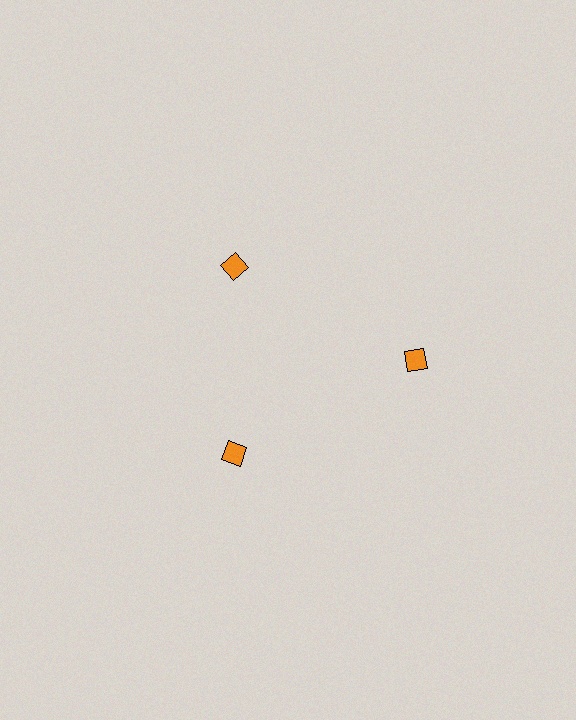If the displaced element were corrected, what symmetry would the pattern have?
It would have 3-fold rotational symmetry — the pattern would map onto itself every 120 degrees.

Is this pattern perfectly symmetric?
No. The 3 orange diamonds are arranged in a ring, but one element near the 3 o'clock position is pushed outward from the center, breaking the 3-fold rotational symmetry.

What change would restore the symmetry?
The symmetry would be restored by moving it inward, back onto the ring so that all 3 diamonds sit at equal angles and equal distance from the center.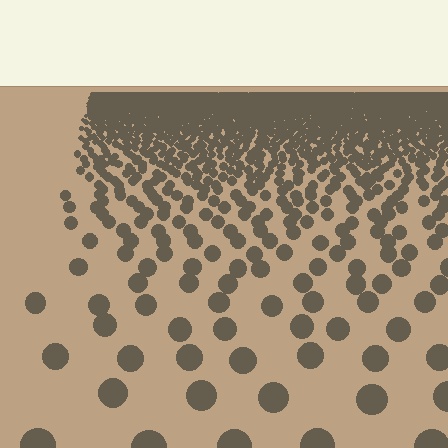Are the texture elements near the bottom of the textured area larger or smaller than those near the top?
Larger. Near the bottom, elements are closer to the viewer and appear at a bigger on-screen size.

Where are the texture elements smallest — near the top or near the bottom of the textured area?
Near the top.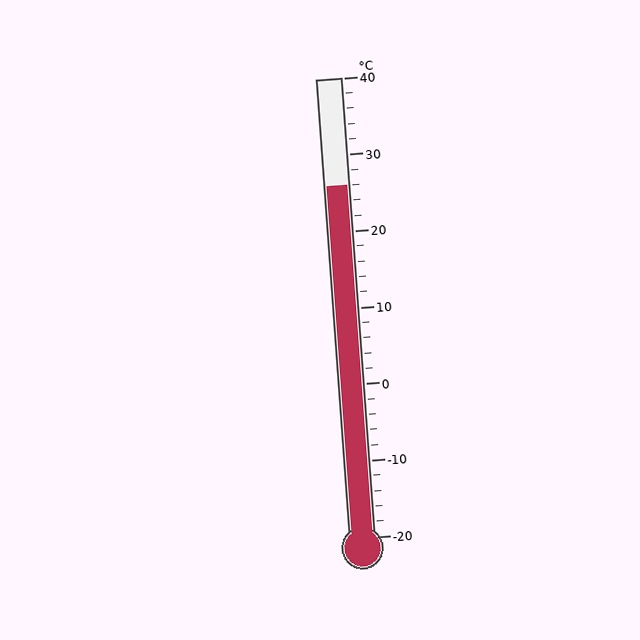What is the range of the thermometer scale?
The thermometer scale ranges from -20°C to 40°C.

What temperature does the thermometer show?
The thermometer shows approximately 26°C.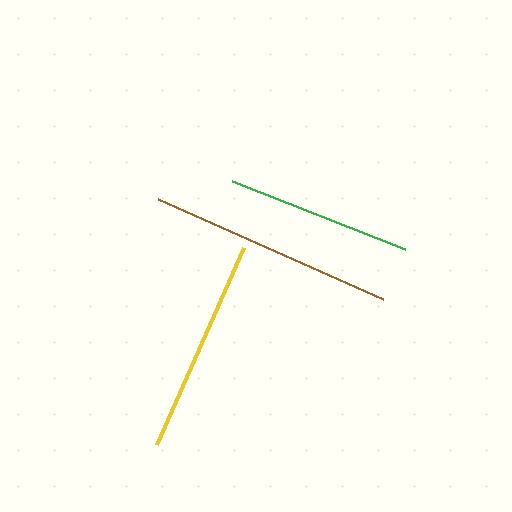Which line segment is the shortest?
The green line is the shortest at approximately 186 pixels.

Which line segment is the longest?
The brown line is the longest at approximately 246 pixels.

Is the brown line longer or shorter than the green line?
The brown line is longer than the green line.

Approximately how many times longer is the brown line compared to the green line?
The brown line is approximately 1.3 times the length of the green line.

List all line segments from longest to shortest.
From longest to shortest: brown, yellow, green.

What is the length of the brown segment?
The brown segment is approximately 246 pixels long.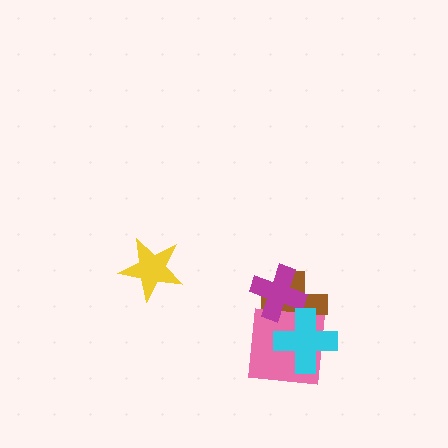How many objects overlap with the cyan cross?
2 objects overlap with the cyan cross.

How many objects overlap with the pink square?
3 objects overlap with the pink square.